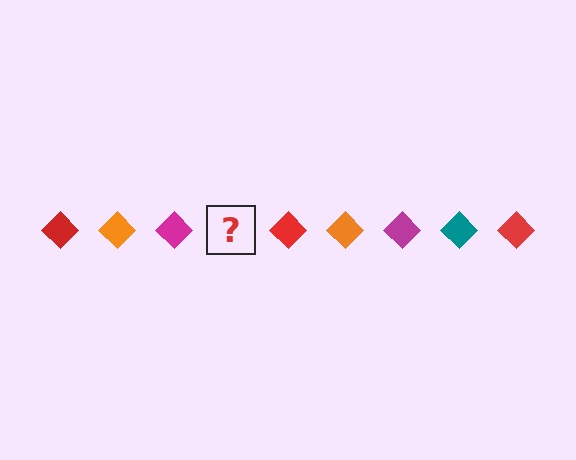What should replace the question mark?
The question mark should be replaced with a teal diamond.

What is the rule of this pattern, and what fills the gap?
The rule is that the pattern cycles through red, orange, magenta, teal diamonds. The gap should be filled with a teal diamond.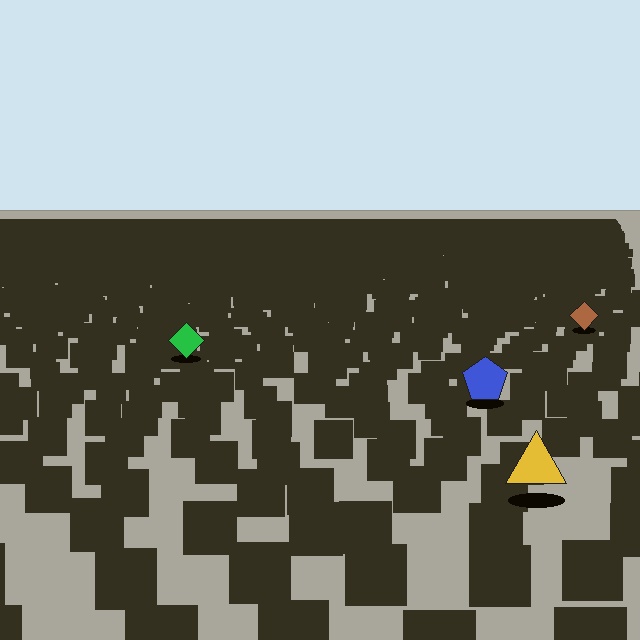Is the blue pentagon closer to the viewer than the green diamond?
Yes. The blue pentagon is closer — you can tell from the texture gradient: the ground texture is coarser near it.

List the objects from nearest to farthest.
From nearest to farthest: the yellow triangle, the blue pentagon, the green diamond, the brown diamond.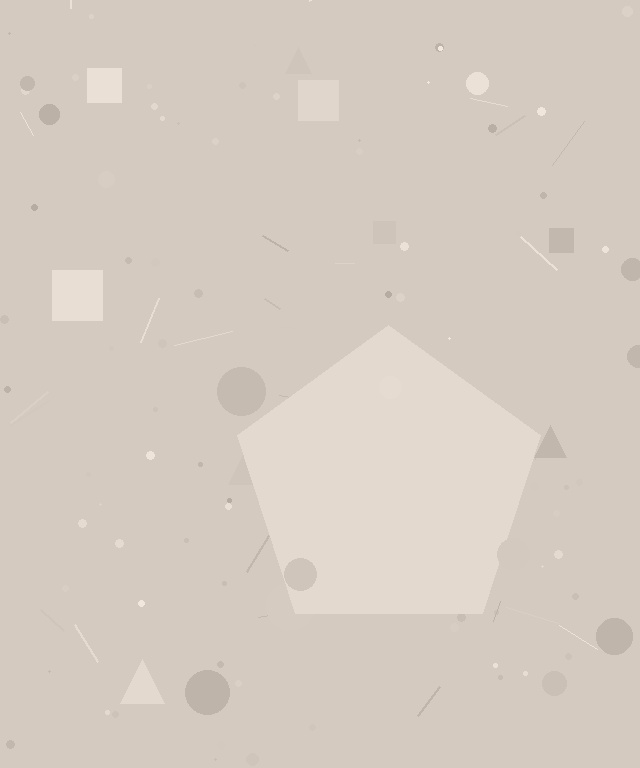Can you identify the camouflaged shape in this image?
The camouflaged shape is a pentagon.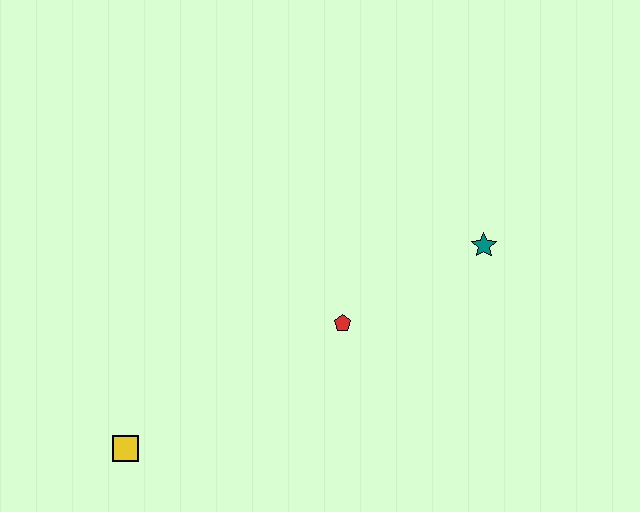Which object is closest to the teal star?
The red pentagon is closest to the teal star.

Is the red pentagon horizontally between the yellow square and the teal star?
Yes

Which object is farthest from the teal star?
The yellow square is farthest from the teal star.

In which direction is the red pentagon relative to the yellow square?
The red pentagon is to the right of the yellow square.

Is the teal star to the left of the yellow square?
No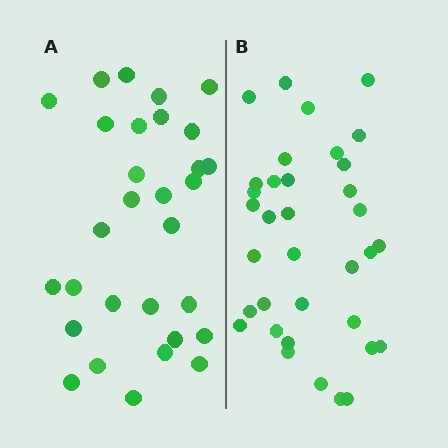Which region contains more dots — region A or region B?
Region B (the right region) has more dots.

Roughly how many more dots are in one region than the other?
Region B has about 5 more dots than region A.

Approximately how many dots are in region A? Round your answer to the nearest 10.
About 30 dots.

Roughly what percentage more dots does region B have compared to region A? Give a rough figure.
About 15% more.